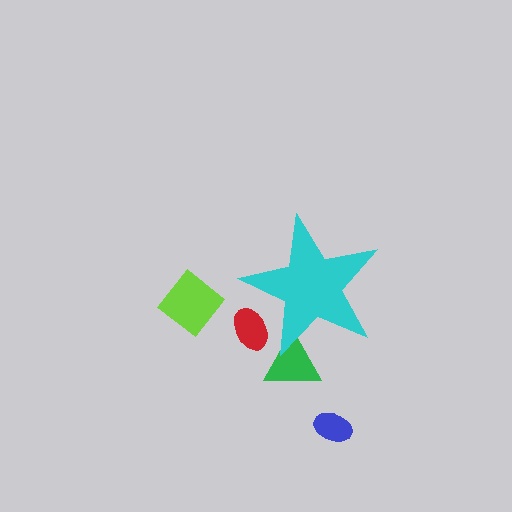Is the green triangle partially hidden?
Yes, the green triangle is partially hidden behind the cyan star.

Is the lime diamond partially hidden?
No, the lime diamond is fully visible.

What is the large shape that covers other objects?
A cyan star.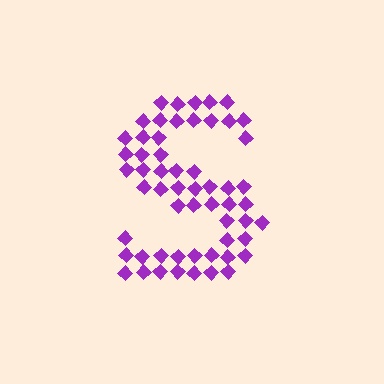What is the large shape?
The large shape is the letter S.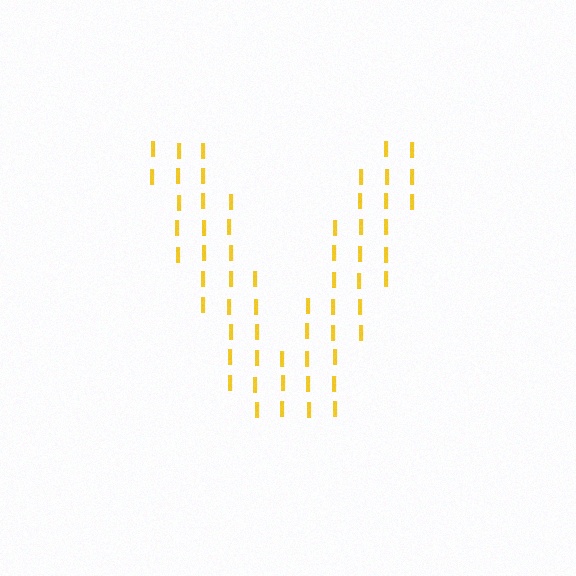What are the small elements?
The small elements are letter I's.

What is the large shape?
The large shape is the letter V.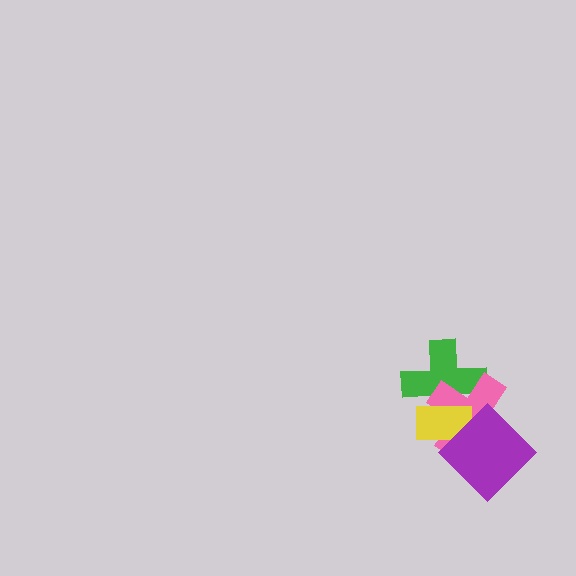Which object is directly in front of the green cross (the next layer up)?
The pink cross is directly in front of the green cross.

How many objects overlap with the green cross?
3 objects overlap with the green cross.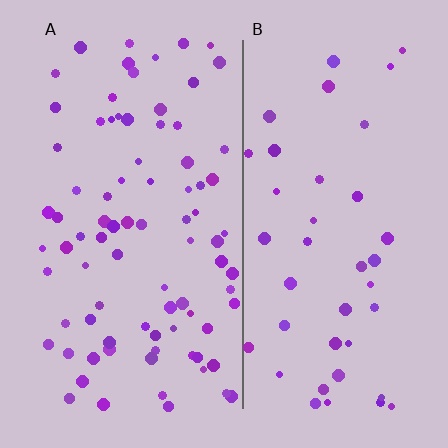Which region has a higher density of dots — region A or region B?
A (the left).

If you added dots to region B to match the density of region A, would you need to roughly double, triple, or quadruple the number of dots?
Approximately double.